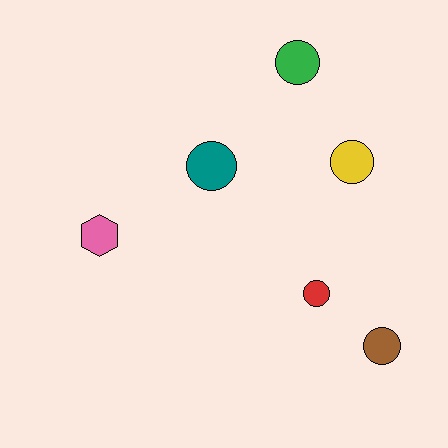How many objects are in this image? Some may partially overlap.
There are 6 objects.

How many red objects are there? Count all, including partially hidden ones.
There is 1 red object.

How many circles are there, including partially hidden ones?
There are 5 circles.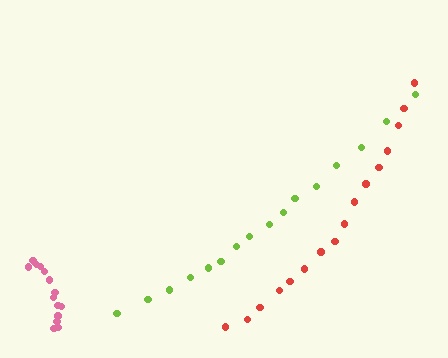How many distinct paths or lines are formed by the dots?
There are 3 distinct paths.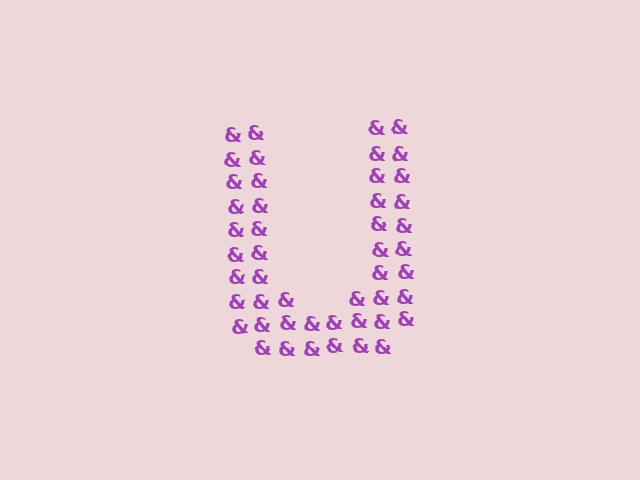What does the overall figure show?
The overall figure shows the letter U.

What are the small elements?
The small elements are ampersands.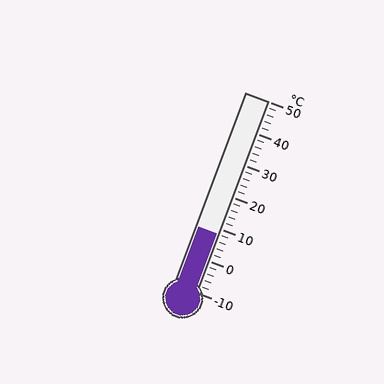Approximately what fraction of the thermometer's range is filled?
The thermometer is filled to approximately 30% of its range.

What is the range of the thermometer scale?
The thermometer scale ranges from -10°C to 50°C.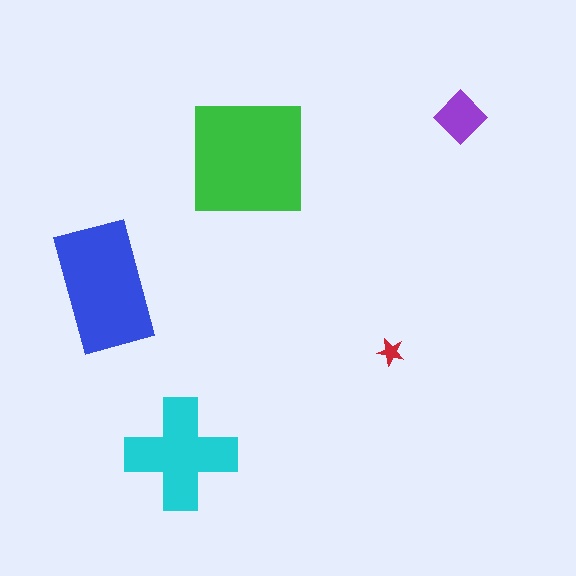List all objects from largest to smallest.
The green square, the blue rectangle, the cyan cross, the purple diamond, the red star.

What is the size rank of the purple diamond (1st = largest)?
4th.